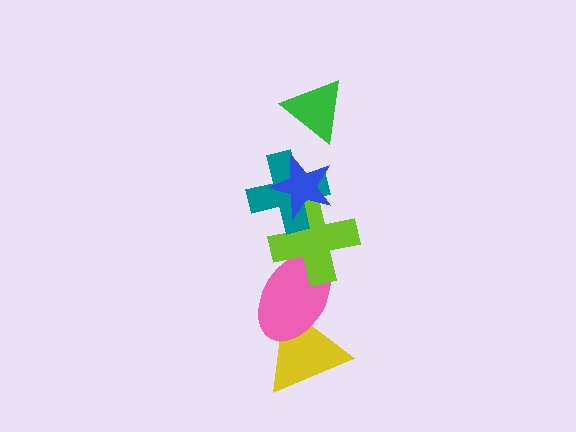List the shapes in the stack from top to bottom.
From top to bottom: the green triangle, the blue star, the teal cross, the lime cross, the pink ellipse, the yellow triangle.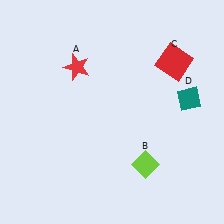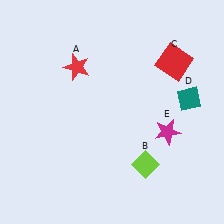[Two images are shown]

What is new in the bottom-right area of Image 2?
A magenta star (E) was added in the bottom-right area of Image 2.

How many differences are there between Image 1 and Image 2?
There is 1 difference between the two images.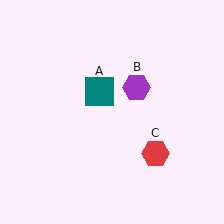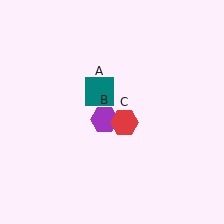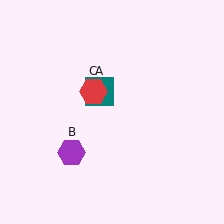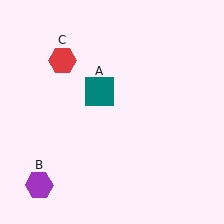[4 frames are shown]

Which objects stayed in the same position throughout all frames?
Teal square (object A) remained stationary.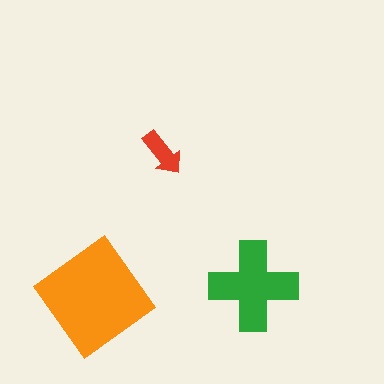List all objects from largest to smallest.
The orange diamond, the green cross, the red arrow.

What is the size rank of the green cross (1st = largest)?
2nd.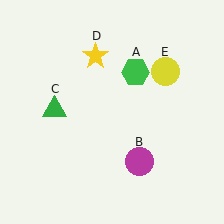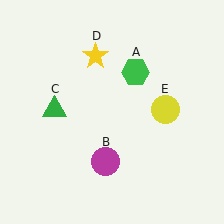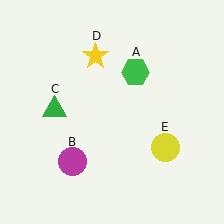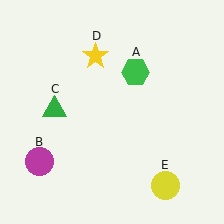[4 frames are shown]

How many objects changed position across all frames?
2 objects changed position: magenta circle (object B), yellow circle (object E).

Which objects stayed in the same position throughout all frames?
Green hexagon (object A) and green triangle (object C) and yellow star (object D) remained stationary.